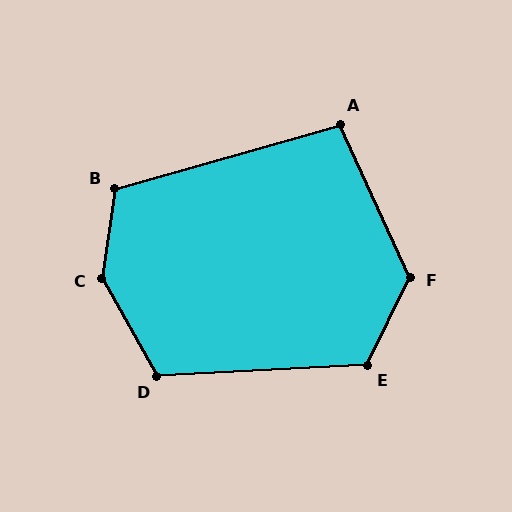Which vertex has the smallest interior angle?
A, at approximately 99 degrees.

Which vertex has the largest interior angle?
C, at approximately 142 degrees.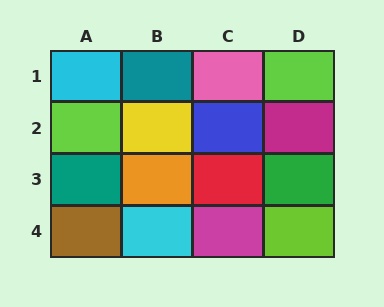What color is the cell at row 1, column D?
Lime.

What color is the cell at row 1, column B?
Teal.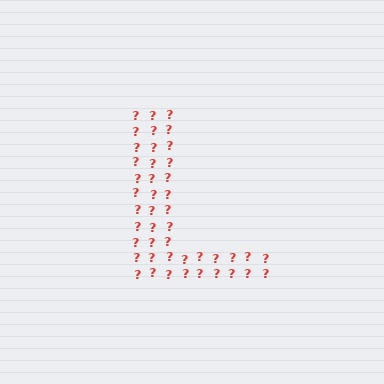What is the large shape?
The large shape is the letter L.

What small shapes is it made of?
It is made of small question marks.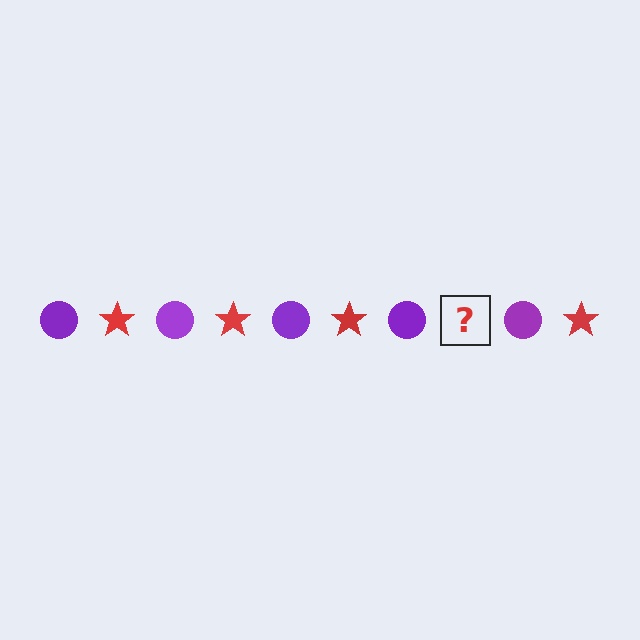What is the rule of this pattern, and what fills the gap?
The rule is that the pattern alternates between purple circle and red star. The gap should be filled with a red star.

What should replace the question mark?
The question mark should be replaced with a red star.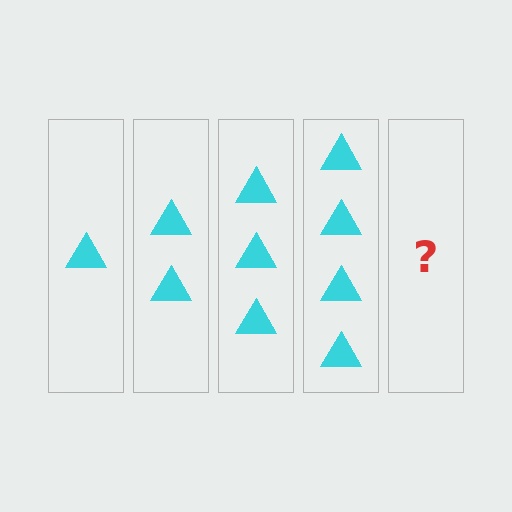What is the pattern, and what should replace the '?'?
The pattern is that each step adds one more triangle. The '?' should be 5 triangles.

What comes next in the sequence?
The next element should be 5 triangles.